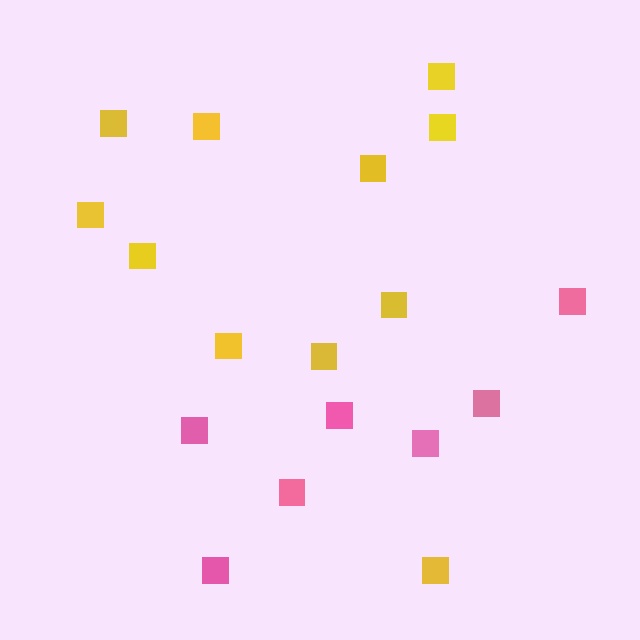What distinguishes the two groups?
There are 2 groups: one group of yellow squares (11) and one group of pink squares (7).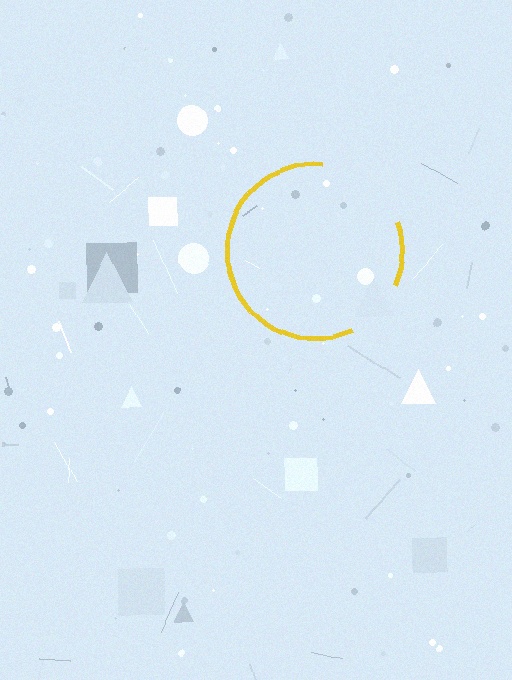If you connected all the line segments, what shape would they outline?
They would outline a circle.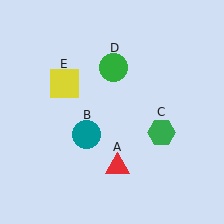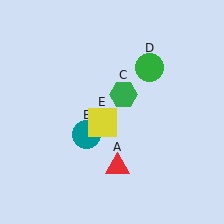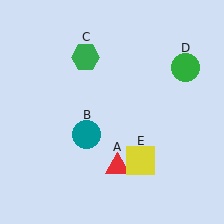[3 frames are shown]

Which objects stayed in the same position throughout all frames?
Red triangle (object A) and teal circle (object B) remained stationary.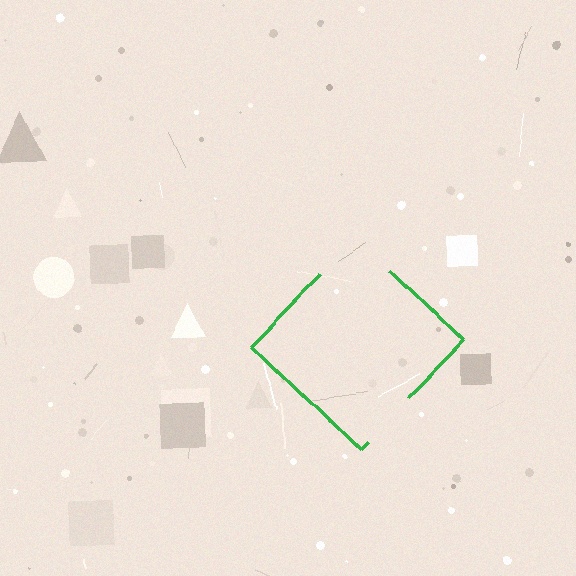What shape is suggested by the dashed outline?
The dashed outline suggests a diamond.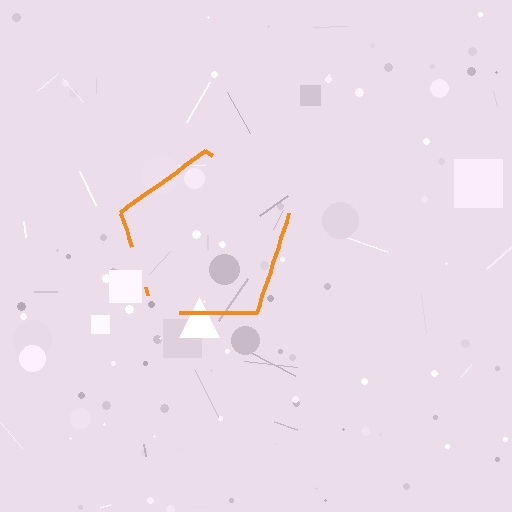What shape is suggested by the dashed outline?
The dashed outline suggests a pentagon.